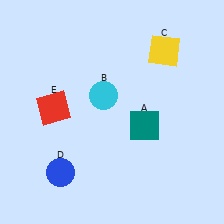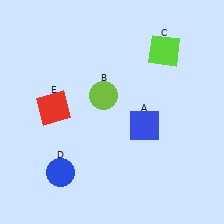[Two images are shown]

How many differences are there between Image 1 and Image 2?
There are 3 differences between the two images.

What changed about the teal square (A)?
In Image 1, A is teal. In Image 2, it changed to blue.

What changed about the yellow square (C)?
In Image 1, C is yellow. In Image 2, it changed to lime.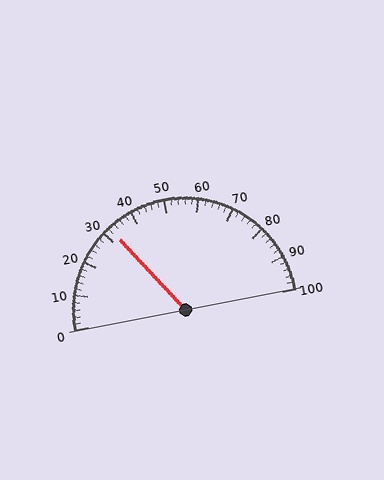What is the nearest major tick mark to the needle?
The nearest major tick mark is 30.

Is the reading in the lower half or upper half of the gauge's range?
The reading is in the lower half of the range (0 to 100).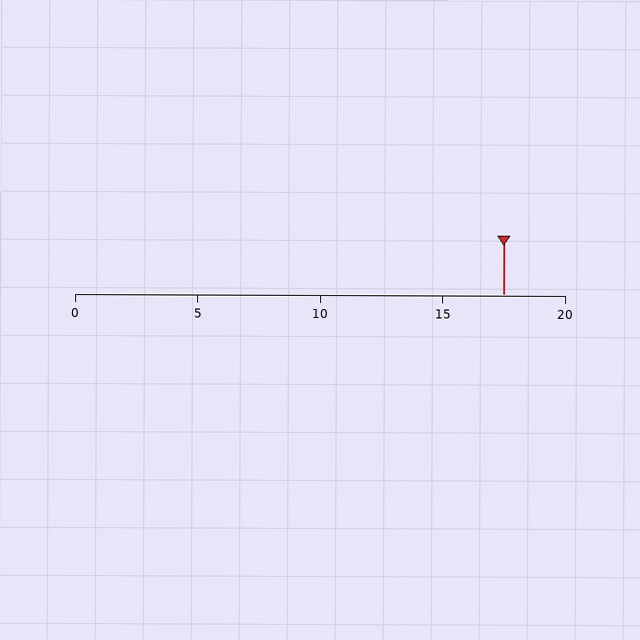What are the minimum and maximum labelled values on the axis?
The axis runs from 0 to 20.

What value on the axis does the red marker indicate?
The marker indicates approximately 17.5.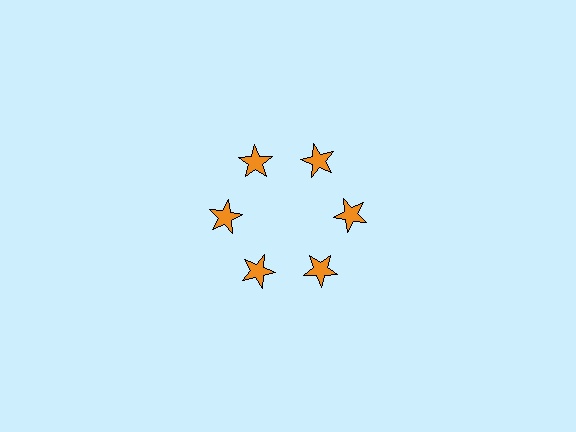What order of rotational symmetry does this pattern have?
This pattern has 6-fold rotational symmetry.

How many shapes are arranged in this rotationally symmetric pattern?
There are 6 shapes, arranged in 6 groups of 1.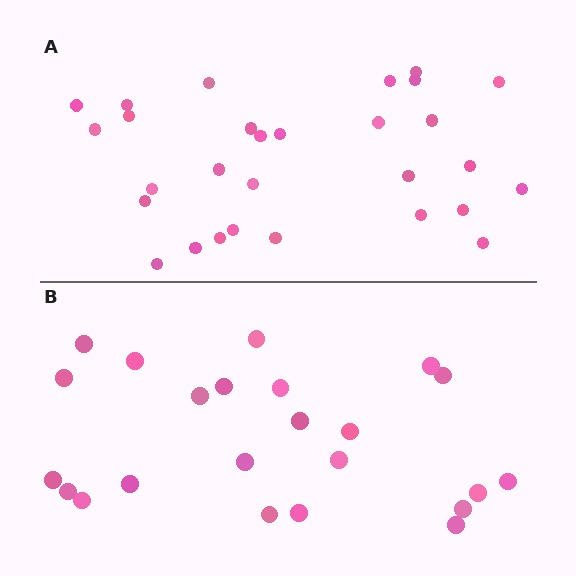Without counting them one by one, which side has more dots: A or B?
Region A (the top region) has more dots.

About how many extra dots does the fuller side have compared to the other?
Region A has about 6 more dots than region B.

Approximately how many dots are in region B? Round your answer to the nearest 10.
About 20 dots. (The exact count is 23, which rounds to 20.)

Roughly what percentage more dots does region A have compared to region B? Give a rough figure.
About 25% more.